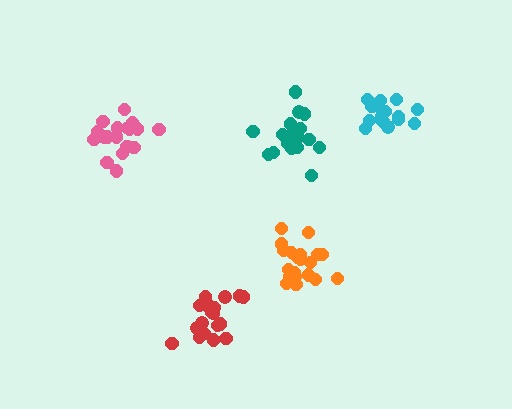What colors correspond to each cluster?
The clusters are colored: orange, cyan, pink, red, teal.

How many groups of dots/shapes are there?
There are 5 groups.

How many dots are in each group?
Group 1: 20 dots, Group 2: 15 dots, Group 3: 18 dots, Group 4: 20 dots, Group 5: 19 dots (92 total).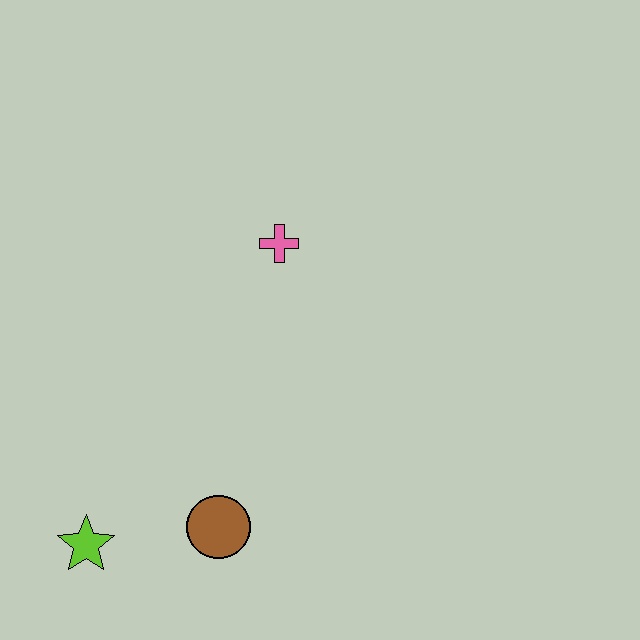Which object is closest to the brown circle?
The lime star is closest to the brown circle.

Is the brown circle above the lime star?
Yes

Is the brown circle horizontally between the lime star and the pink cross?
Yes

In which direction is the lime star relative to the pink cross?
The lime star is below the pink cross.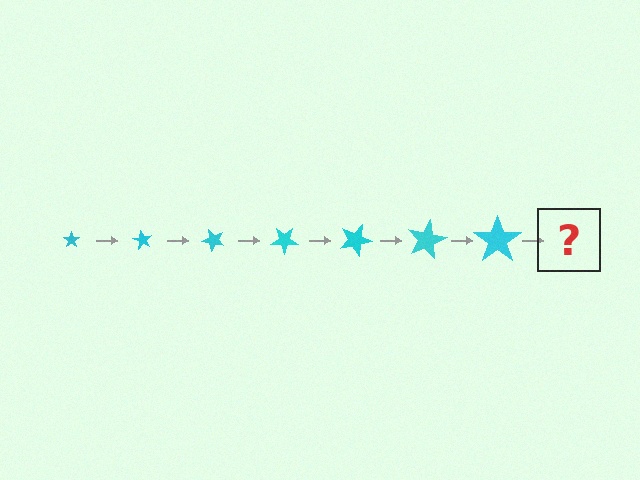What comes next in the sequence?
The next element should be a star, larger than the previous one and rotated 420 degrees from the start.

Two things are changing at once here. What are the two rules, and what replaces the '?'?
The two rules are that the star grows larger each step and it rotates 60 degrees each step. The '?' should be a star, larger than the previous one and rotated 420 degrees from the start.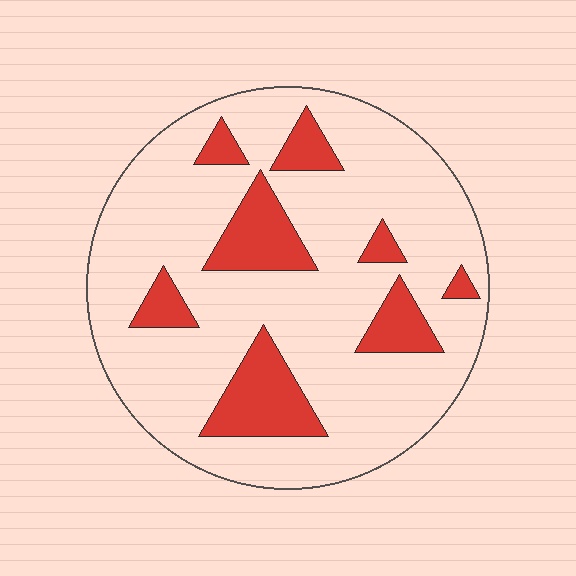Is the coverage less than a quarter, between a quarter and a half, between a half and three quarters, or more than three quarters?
Less than a quarter.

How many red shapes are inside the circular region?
8.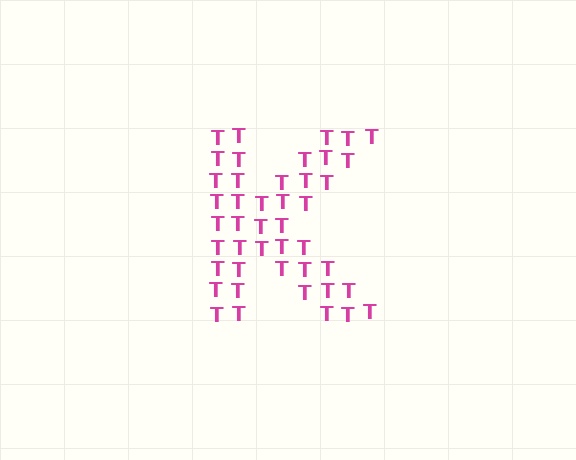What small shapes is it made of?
It is made of small letter T's.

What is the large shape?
The large shape is the letter K.